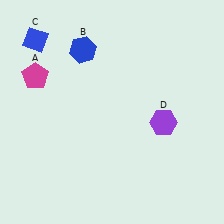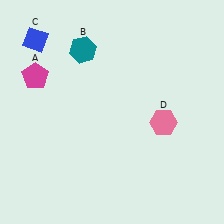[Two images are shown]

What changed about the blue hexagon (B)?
In Image 1, B is blue. In Image 2, it changed to teal.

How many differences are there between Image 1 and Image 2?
There are 2 differences between the two images.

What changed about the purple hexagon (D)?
In Image 1, D is purple. In Image 2, it changed to pink.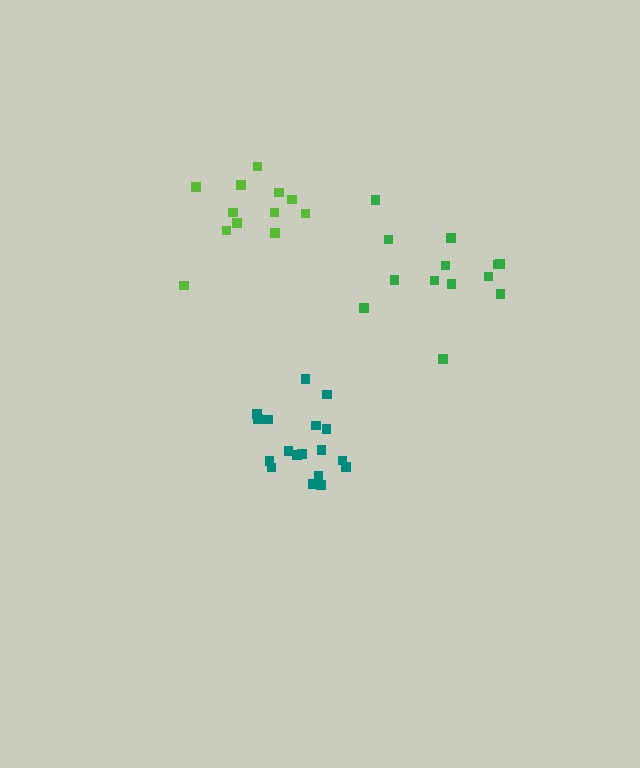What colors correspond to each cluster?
The clusters are colored: teal, lime, green.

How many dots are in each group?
Group 1: 18 dots, Group 2: 12 dots, Group 3: 13 dots (43 total).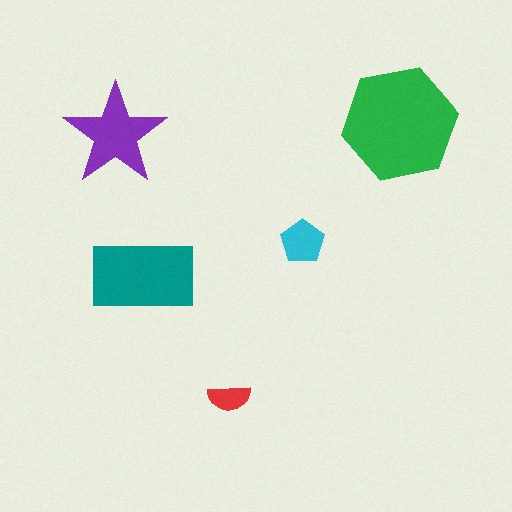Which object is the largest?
The green hexagon.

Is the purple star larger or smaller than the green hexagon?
Smaller.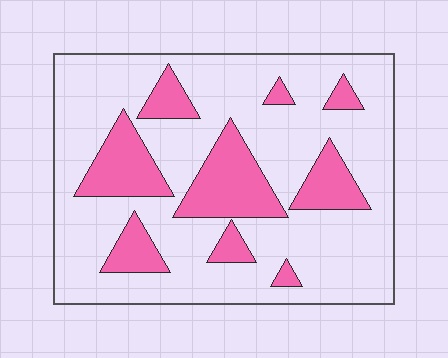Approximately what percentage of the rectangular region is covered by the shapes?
Approximately 25%.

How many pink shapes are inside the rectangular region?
9.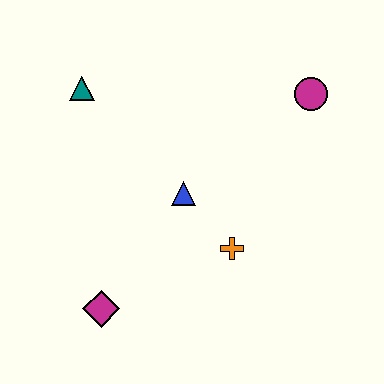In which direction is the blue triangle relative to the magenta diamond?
The blue triangle is above the magenta diamond.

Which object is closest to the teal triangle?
The blue triangle is closest to the teal triangle.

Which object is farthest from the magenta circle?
The magenta diamond is farthest from the magenta circle.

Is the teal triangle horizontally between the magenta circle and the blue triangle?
No